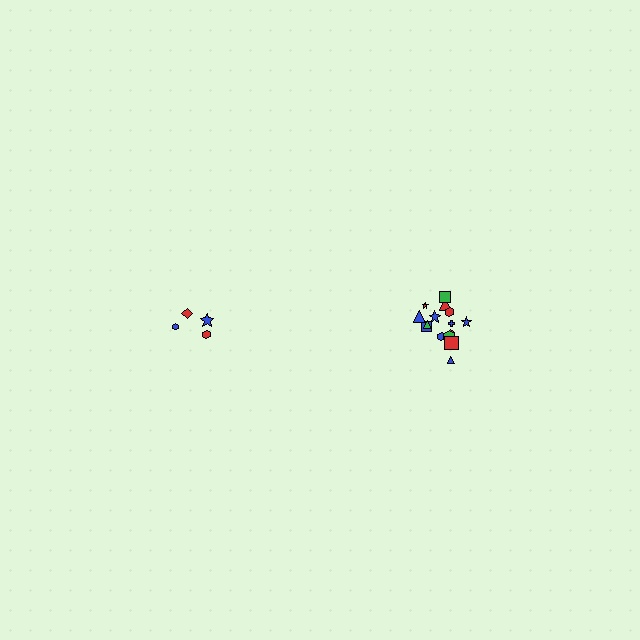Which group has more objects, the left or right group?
The right group.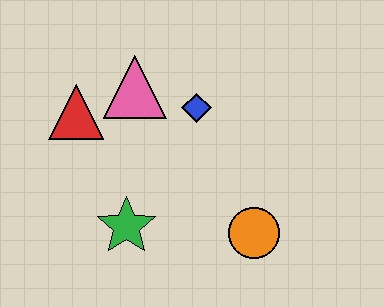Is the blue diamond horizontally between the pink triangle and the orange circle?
Yes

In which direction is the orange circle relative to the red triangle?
The orange circle is to the right of the red triangle.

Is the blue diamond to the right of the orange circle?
No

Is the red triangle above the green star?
Yes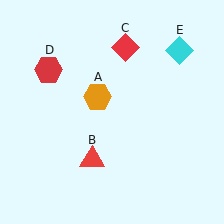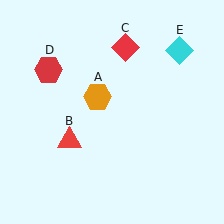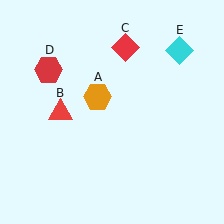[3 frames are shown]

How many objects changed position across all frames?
1 object changed position: red triangle (object B).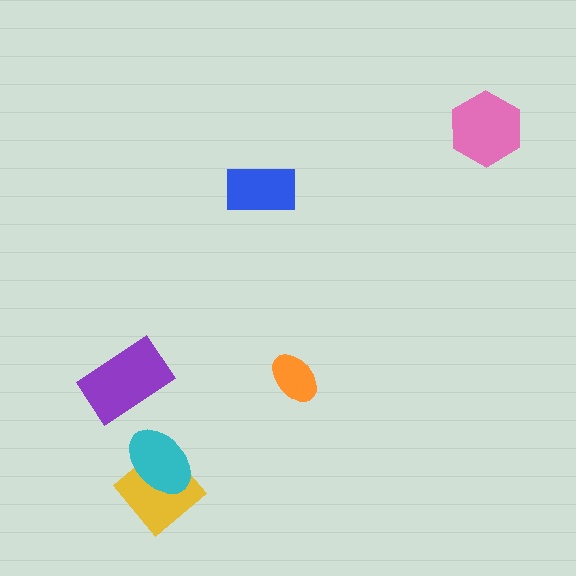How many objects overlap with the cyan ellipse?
1 object overlaps with the cyan ellipse.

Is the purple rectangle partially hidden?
No, no other shape covers it.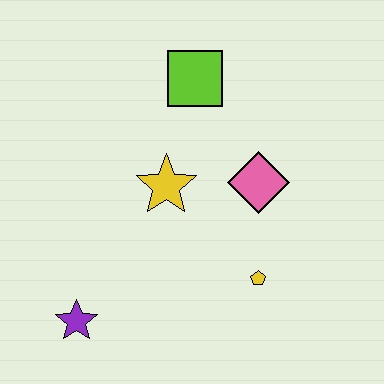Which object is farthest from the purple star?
The lime square is farthest from the purple star.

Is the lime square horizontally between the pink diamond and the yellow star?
Yes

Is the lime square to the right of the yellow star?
Yes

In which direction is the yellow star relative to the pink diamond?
The yellow star is to the left of the pink diamond.